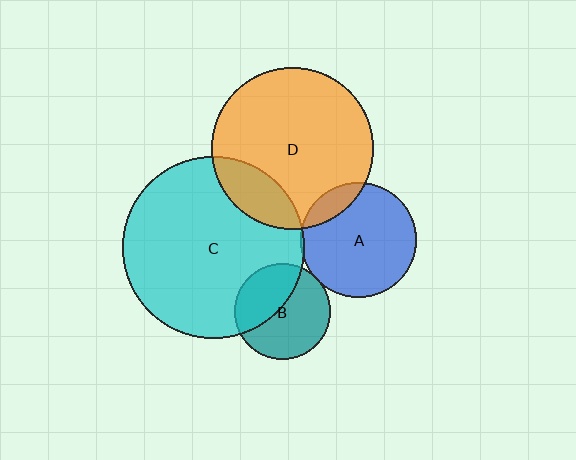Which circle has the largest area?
Circle C (cyan).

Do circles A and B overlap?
Yes.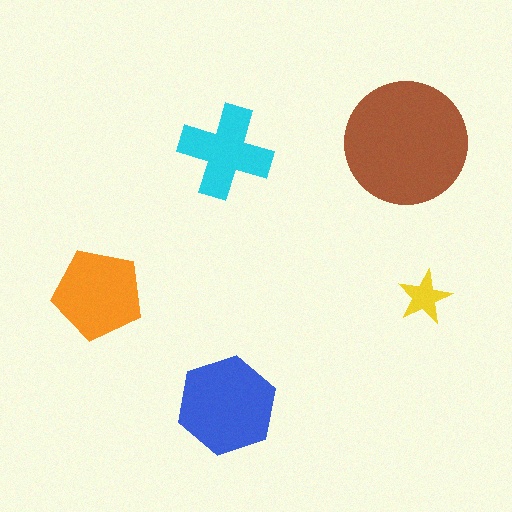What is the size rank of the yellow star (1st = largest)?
5th.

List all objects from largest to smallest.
The brown circle, the blue hexagon, the orange pentagon, the cyan cross, the yellow star.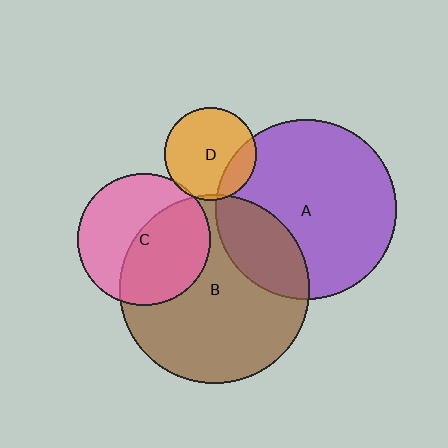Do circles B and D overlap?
Yes.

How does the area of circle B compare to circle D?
Approximately 4.2 times.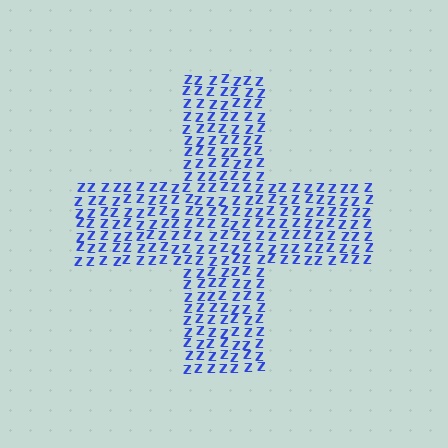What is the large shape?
The large shape is a cross.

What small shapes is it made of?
It is made of small letter Z's.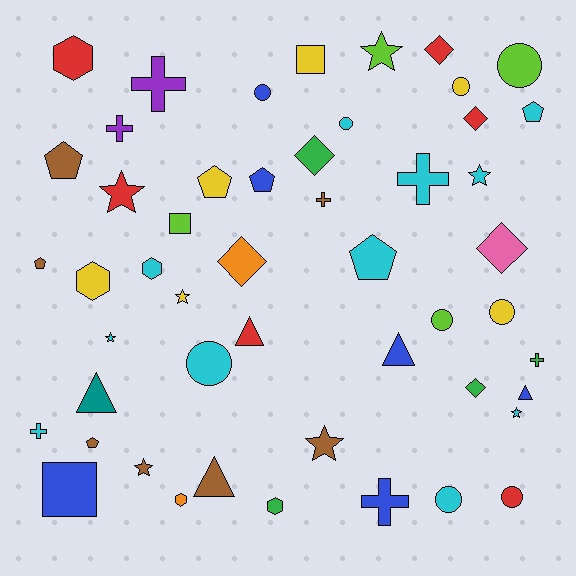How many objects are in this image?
There are 50 objects.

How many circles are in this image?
There are 9 circles.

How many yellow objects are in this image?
There are 6 yellow objects.